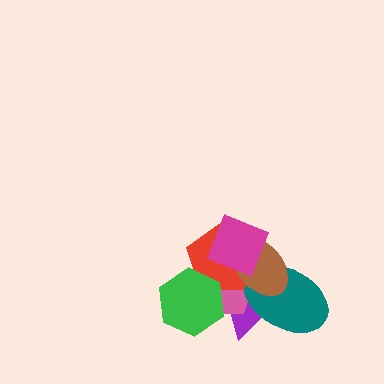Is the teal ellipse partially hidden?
Yes, it is partially covered by another shape.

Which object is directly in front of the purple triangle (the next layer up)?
The pink pentagon is directly in front of the purple triangle.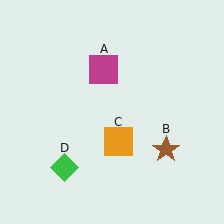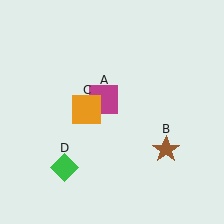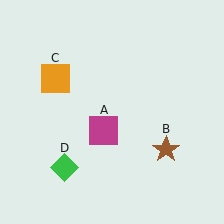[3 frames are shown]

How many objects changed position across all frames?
2 objects changed position: magenta square (object A), orange square (object C).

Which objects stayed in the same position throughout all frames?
Brown star (object B) and green diamond (object D) remained stationary.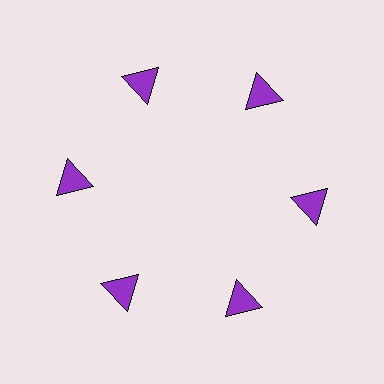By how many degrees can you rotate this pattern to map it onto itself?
The pattern maps onto itself every 60 degrees of rotation.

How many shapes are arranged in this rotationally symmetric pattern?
There are 6 shapes, arranged in 6 groups of 1.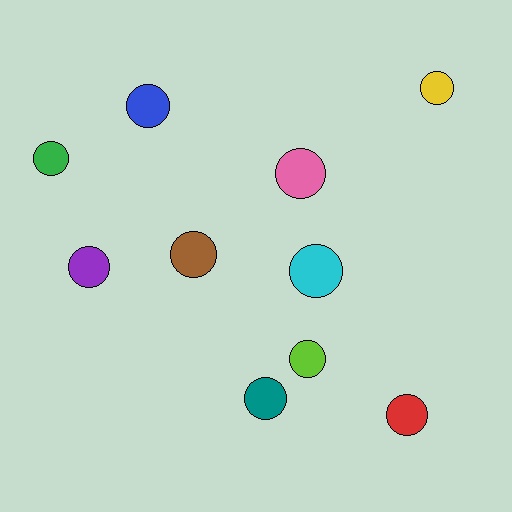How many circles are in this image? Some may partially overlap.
There are 10 circles.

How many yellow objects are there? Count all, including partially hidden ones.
There is 1 yellow object.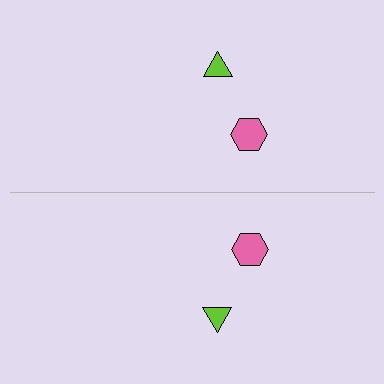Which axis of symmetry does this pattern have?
The pattern has a horizontal axis of symmetry running through the center of the image.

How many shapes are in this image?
There are 4 shapes in this image.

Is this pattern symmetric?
Yes, this pattern has bilateral (reflection) symmetry.